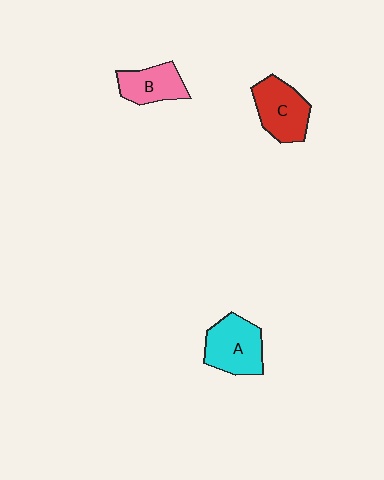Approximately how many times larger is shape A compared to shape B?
Approximately 1.3 times.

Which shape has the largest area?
Shape A (cyan).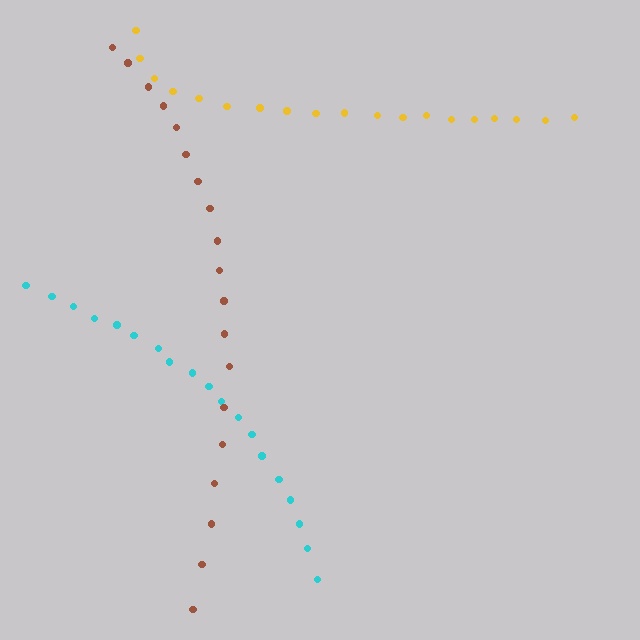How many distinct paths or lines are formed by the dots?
There are 3 distinct paths.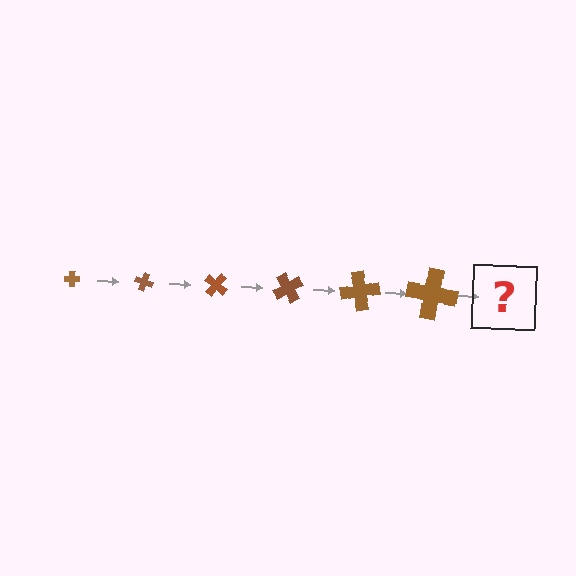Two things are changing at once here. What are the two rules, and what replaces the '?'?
The two rules are that the cross grows larger each step and it rotates 20 degrees each step. The '?' should be a cross, larger than the previous one and rotated 120 degrees from the start.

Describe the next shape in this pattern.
It should be a cross, larger than the previous one and rotated 120 degrees from the start.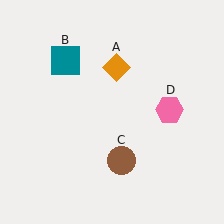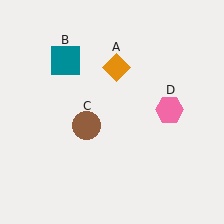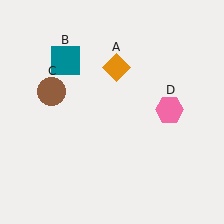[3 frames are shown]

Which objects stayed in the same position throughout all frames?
Orange diamond (object A) and teal square (object B) and pink hexagon (object D) remained stationary.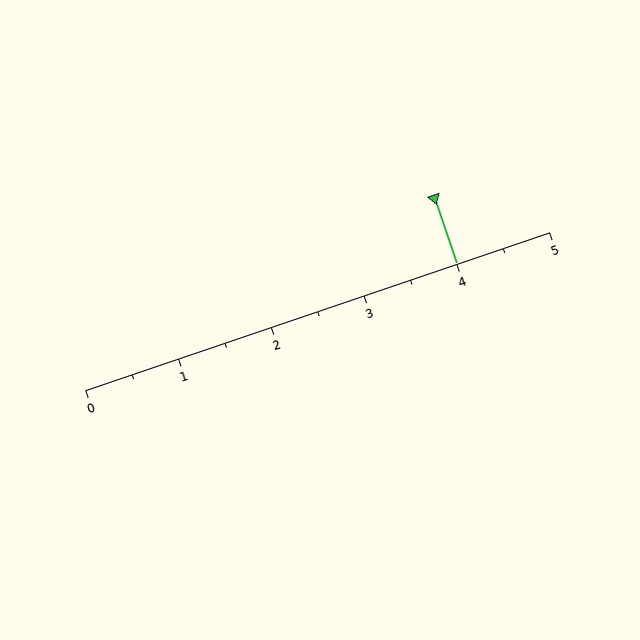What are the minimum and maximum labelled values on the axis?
The axis runs from 0 to 5.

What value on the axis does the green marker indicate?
The marker indicates approximately 4.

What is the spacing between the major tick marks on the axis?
The major ticks are spaced 1 apart.